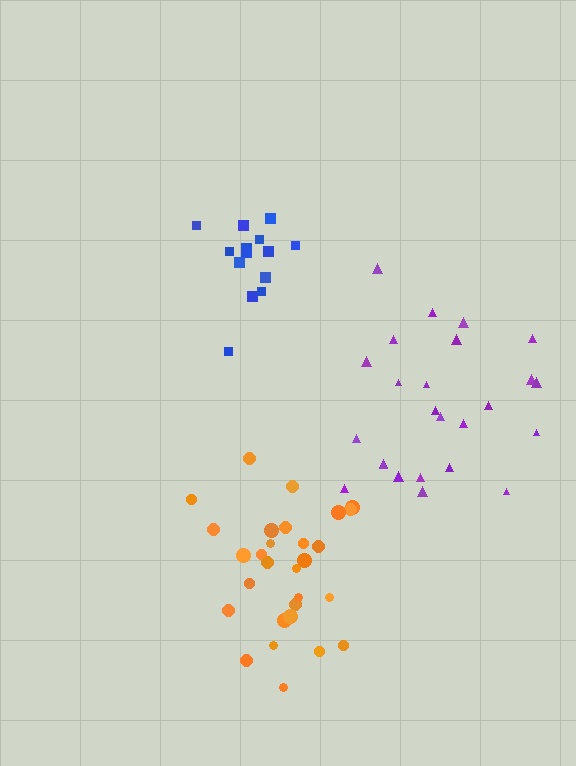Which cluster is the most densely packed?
Orange.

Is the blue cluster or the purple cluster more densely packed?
Blue.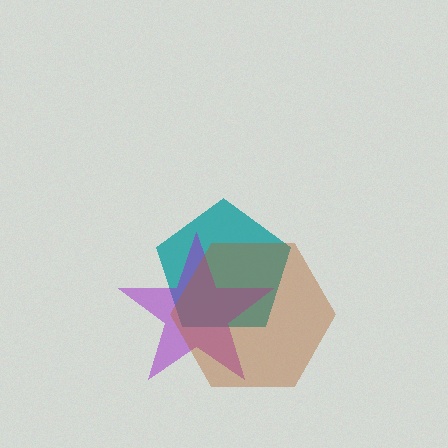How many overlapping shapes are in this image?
There are 3 overlapping shapes in the image.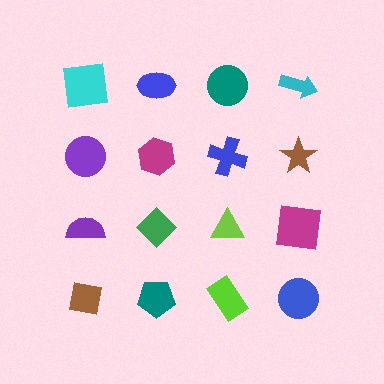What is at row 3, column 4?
A magenta square.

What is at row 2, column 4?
A brown star.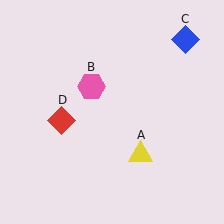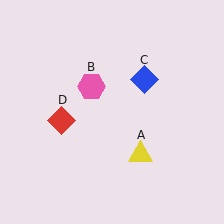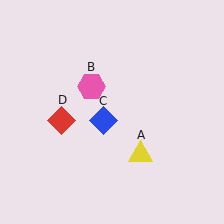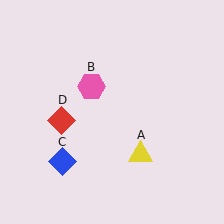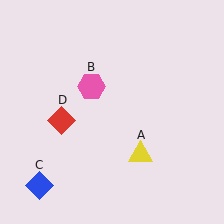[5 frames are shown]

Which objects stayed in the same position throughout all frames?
Yellow triangle (object A) and pink hexagon (object B) and red diamond (object D) remained stationary.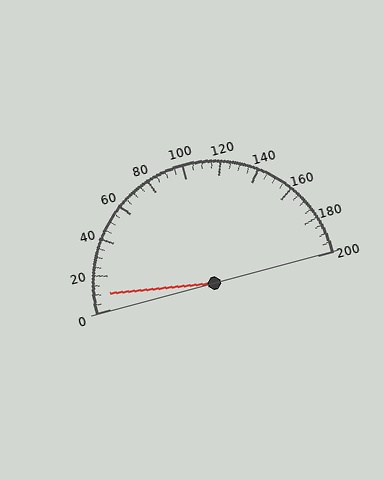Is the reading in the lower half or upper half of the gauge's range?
The reading is in the lower half of the range (0 to 200).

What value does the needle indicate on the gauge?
The needle indicates approximately 10.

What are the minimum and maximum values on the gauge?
The gauge ranges from 0 to 200.